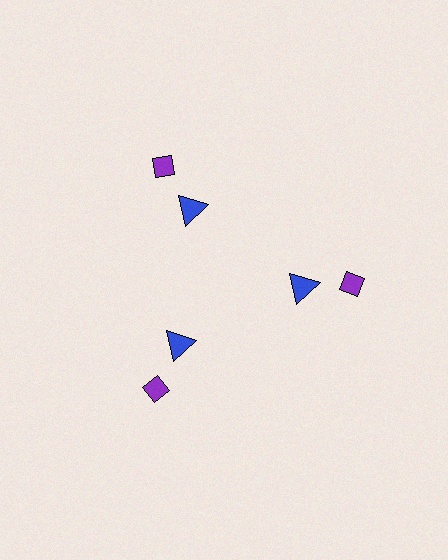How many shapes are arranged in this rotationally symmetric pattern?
There are 6 shapes, arranged in 3 groups of 2.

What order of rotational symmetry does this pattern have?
This pattern has 3-fold rotational symmetry.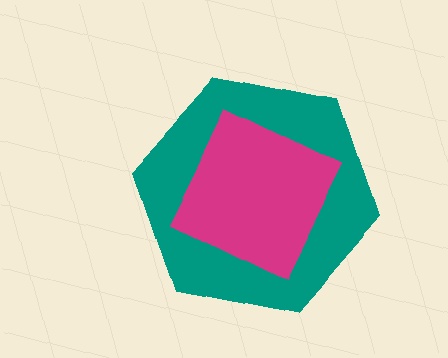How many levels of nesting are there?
2.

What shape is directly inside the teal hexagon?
The magenta diamond.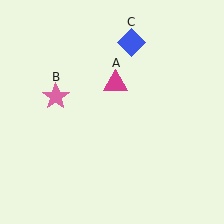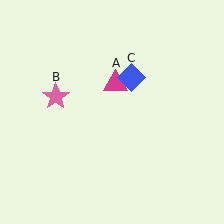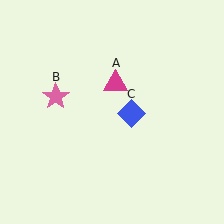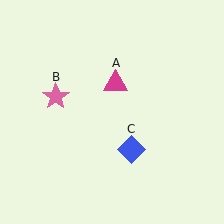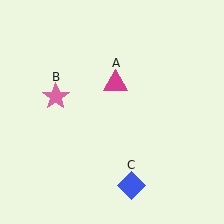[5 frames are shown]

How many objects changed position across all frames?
1 object changed position: blue diamond (object C).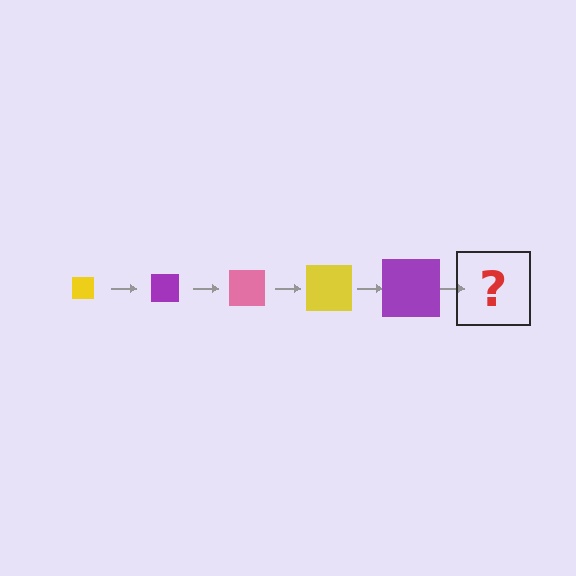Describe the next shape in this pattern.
It should be a pink square, larger than the previous one.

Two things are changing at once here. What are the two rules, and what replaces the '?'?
The two rules are that the square grows larger each step and the color cycles through yellow, purple, and pink. The '?' should be a pink square, larger than the previous one.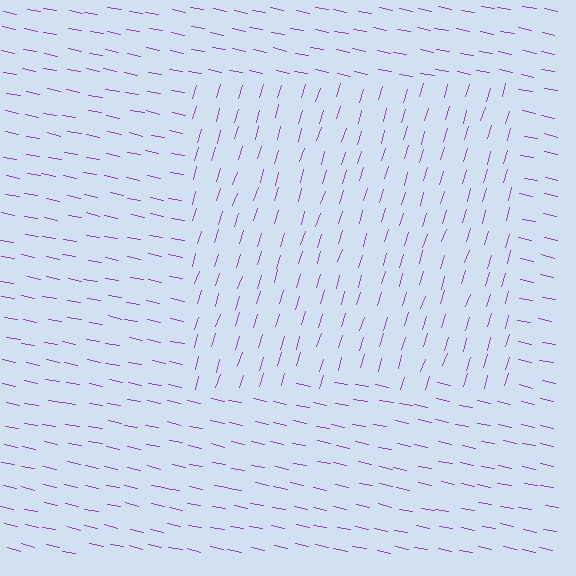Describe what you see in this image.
The image is filled with small purple line segments. A rectangle region in the image has lines oriented differently from the surrounding lines, creating a visible texture boundary.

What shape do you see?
I see a rectangle.